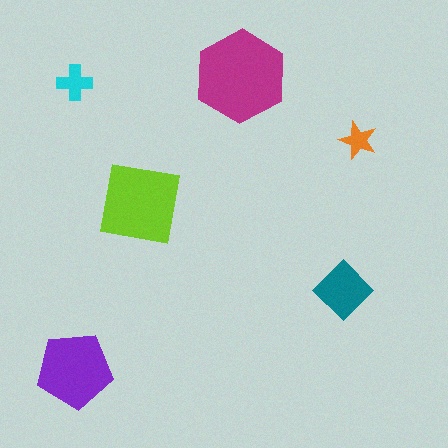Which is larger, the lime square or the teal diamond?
The lime square.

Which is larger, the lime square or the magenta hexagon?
The magenta hexagon.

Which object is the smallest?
The orange star.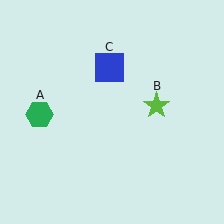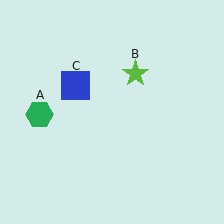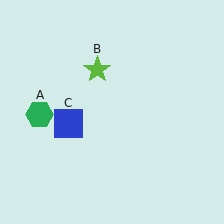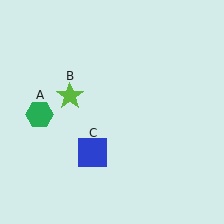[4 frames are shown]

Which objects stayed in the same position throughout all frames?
Green hexagon (object A) remained stationary.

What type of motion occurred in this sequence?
The lime star (object B), blue square (object C) rotated counterclockwise around the center of the scene.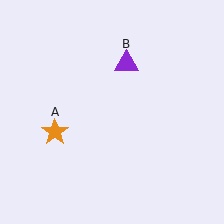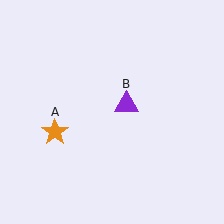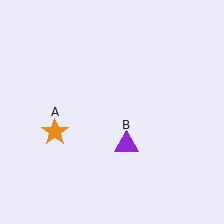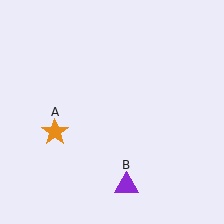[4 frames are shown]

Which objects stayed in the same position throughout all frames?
Orange star (object A) remained stationary.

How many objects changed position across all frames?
1 object changed position: purple triangle (object B).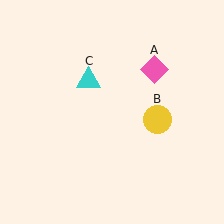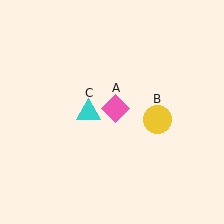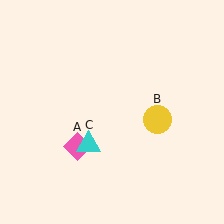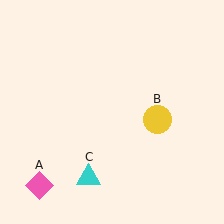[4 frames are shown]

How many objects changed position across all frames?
2 objects changed position: pink diamond (object A), cyan triangle (object C).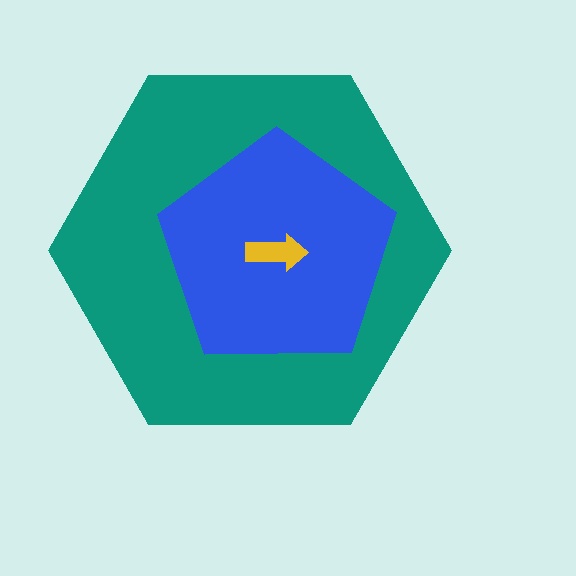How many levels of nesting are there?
3.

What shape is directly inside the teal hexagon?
The blue pentagon.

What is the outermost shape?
The teal hexagon.